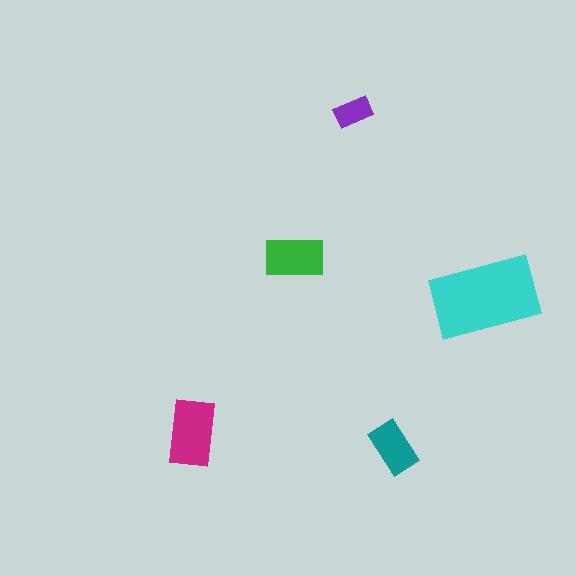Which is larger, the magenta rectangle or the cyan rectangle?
The cyan one.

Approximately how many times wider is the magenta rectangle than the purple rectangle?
About 2 times wider.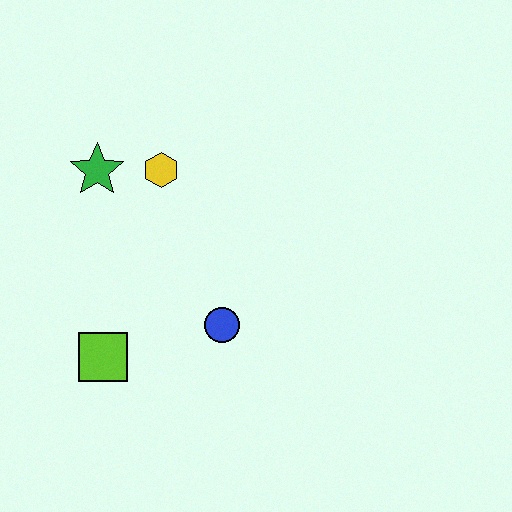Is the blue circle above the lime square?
Yes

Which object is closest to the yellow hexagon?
The green star is closest to the yellow hexagon.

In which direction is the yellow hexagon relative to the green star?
The yellow hexagon is to the right of the green star.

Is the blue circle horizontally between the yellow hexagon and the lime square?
No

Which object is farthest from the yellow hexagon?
The lime square is farthest from the yellow hexagon.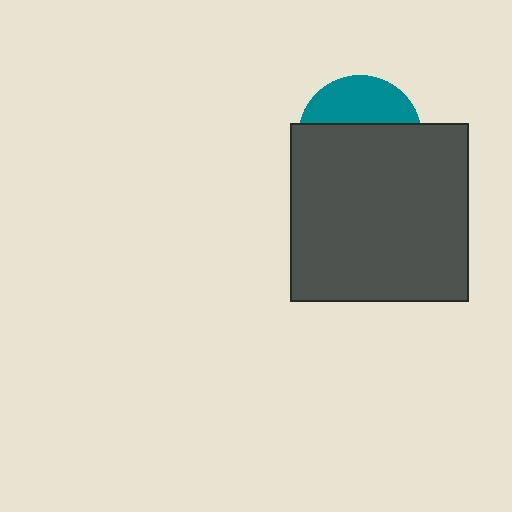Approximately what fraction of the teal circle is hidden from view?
Roughly 64% of the teal circle is hidden behind the dark gray square.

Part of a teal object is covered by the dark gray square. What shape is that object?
It is a circle.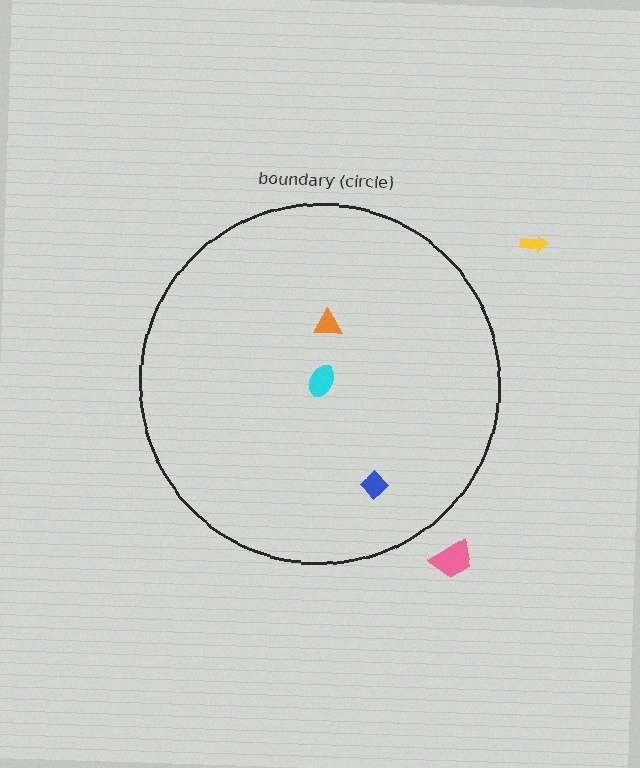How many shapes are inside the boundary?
3 inside, 2 outside.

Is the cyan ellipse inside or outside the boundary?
Inside.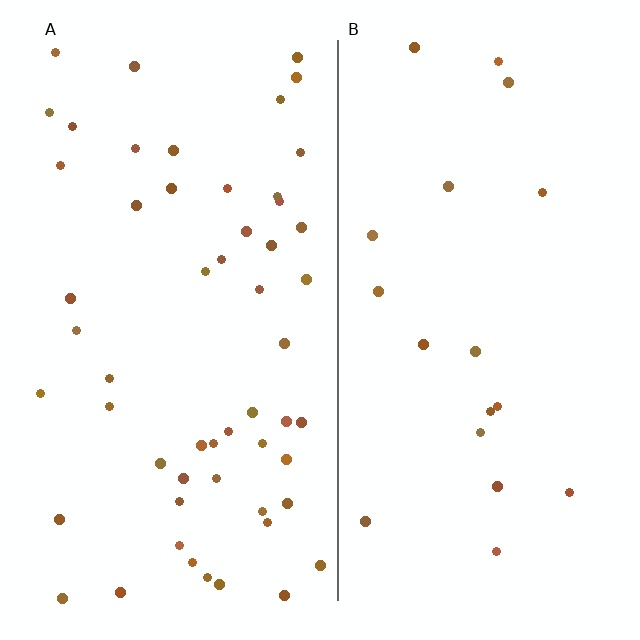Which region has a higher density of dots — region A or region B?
A (the left).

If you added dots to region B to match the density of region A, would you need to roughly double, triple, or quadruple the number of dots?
Approximately triple.